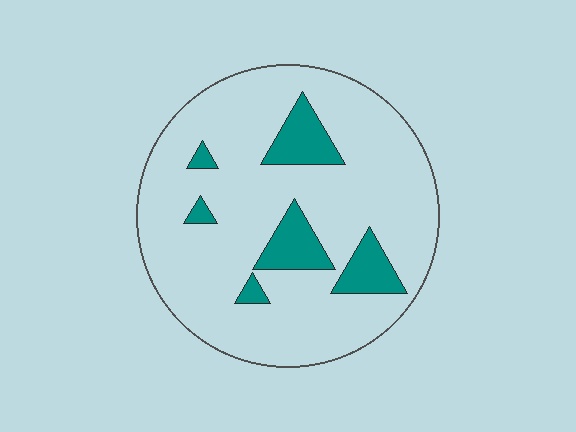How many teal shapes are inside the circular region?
6.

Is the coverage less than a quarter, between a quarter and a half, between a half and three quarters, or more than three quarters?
Less than a quarter.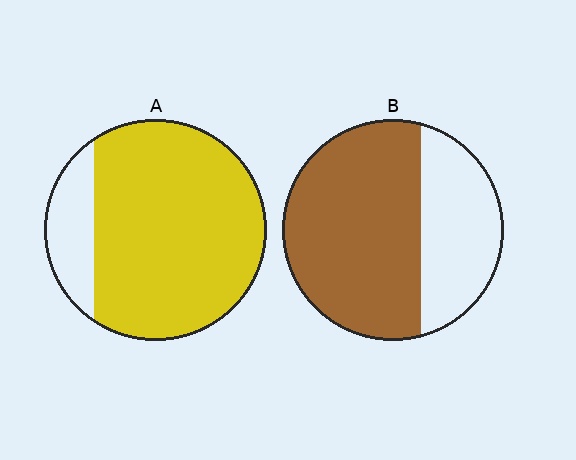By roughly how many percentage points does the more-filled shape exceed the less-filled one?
By roughly 15 percentage points (A over B).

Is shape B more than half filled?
Yes.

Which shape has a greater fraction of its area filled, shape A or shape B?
Shape A.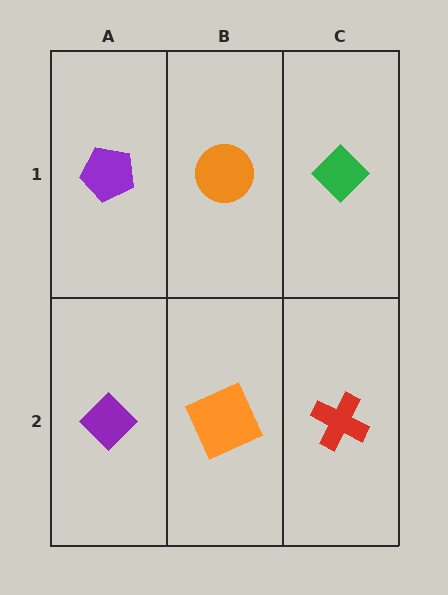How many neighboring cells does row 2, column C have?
2.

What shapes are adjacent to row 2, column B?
An orange circle (row 1, column B), a purple diamond (row 2, column A), a red cross (row 2, column C).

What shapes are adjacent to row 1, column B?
An orange square (row 2, column B), a purple pentagon (row 1, column A), a green diamond (row 1, column C).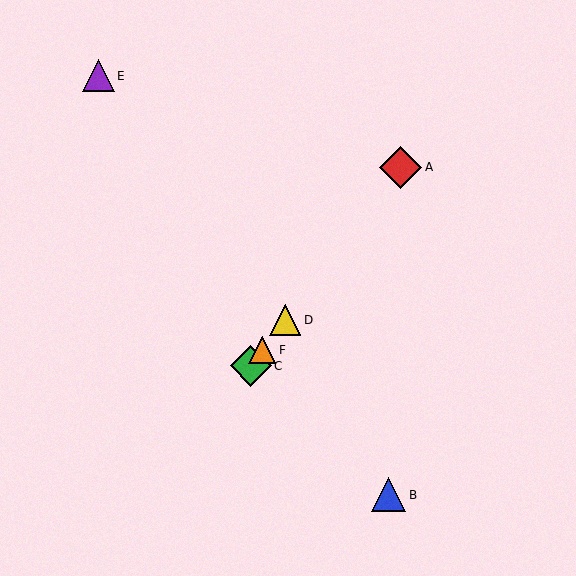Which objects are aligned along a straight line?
Objects A, C, D, F are aligned along a straight line.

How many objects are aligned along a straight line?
4 objects (A, C, D, F) are aligned along a straight line.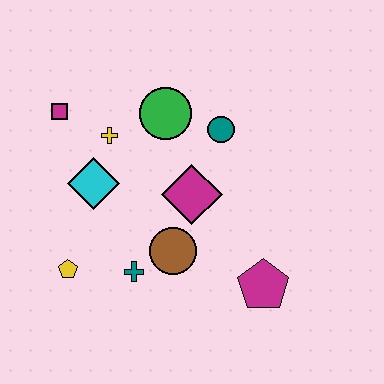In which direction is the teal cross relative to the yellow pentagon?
The teal cross is to the right of the yellow pentagon.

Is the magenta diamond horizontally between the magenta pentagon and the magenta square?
Yes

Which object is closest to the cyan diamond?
The yellow cross is closest to the cyan diamond.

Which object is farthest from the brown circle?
The magenta square is farthest from the brown circle.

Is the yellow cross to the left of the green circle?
Yes